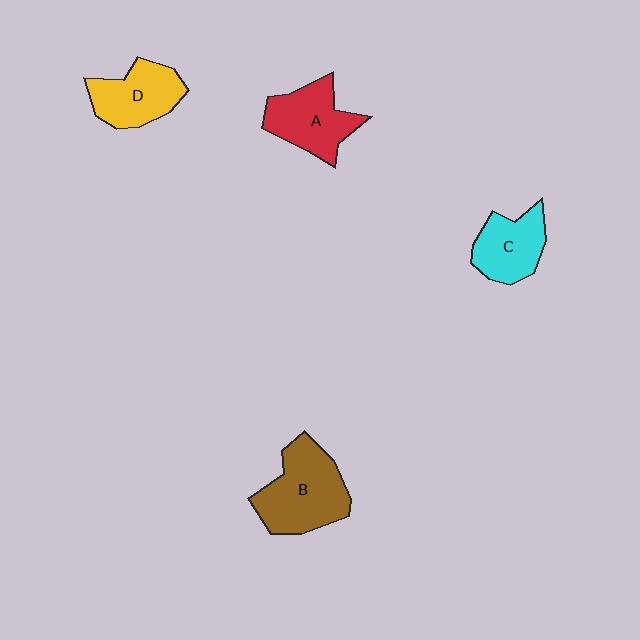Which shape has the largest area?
Shape B (brown).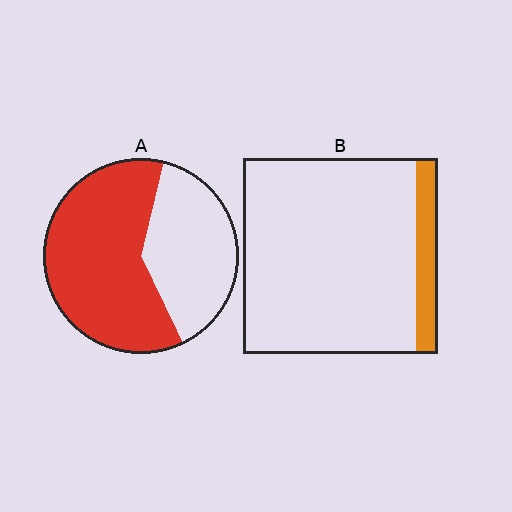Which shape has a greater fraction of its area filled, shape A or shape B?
Shape A.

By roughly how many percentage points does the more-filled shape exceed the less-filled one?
By roughly 50 percentage points (A over B).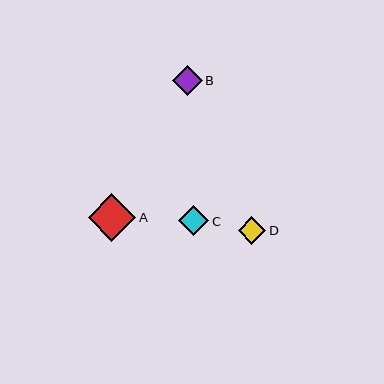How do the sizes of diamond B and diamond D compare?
Diamond B and diamond D are approximately the same size.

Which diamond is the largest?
Diamond A is the largest with a size of approximately 48 pixels.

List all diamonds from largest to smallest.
From largest to smallest: A, C, B, D.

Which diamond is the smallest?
Diamond D is the smallest with a size of approximately 28 pixels.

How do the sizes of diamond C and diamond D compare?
Diamond C and diamond D are approximately the same size.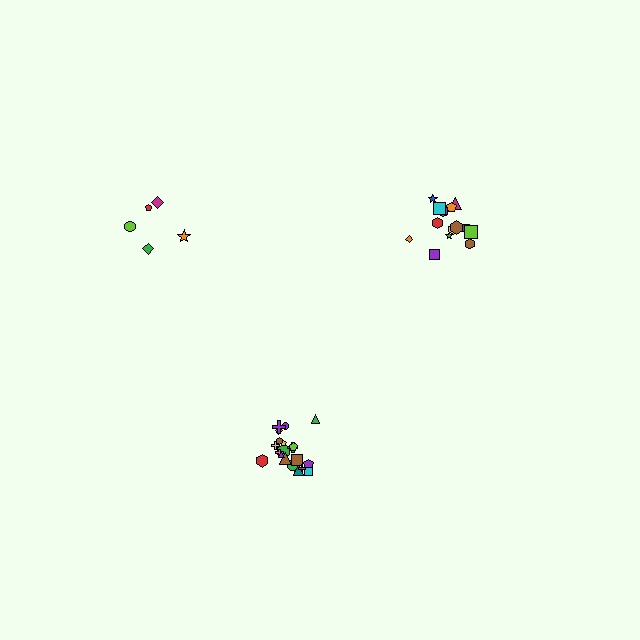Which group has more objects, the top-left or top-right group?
The top-right group.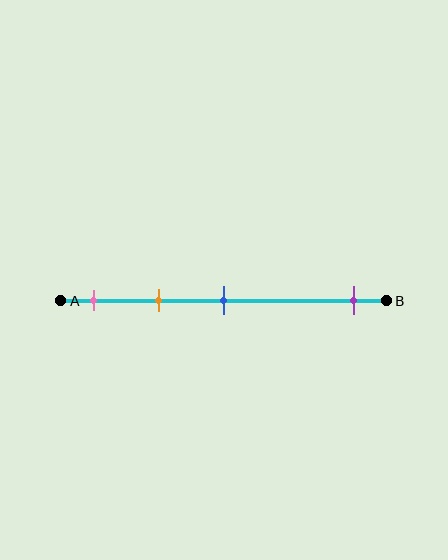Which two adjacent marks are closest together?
The pink and orange marks are the closest adjacent pair.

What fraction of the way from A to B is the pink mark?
The pink mark is approximately 10% (0.1) of the way from A to B.